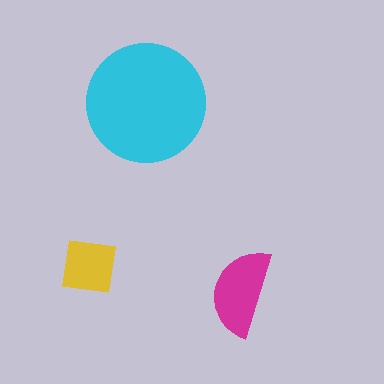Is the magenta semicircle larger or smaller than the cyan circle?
Smaller.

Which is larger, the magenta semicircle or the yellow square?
The magenta semicircle.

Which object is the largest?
The cyan circle.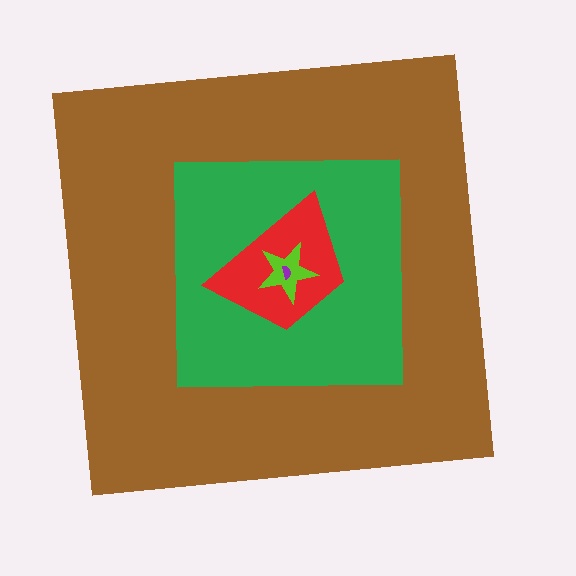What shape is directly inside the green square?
The red trapezoid.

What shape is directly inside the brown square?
The green square.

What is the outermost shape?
The brown square.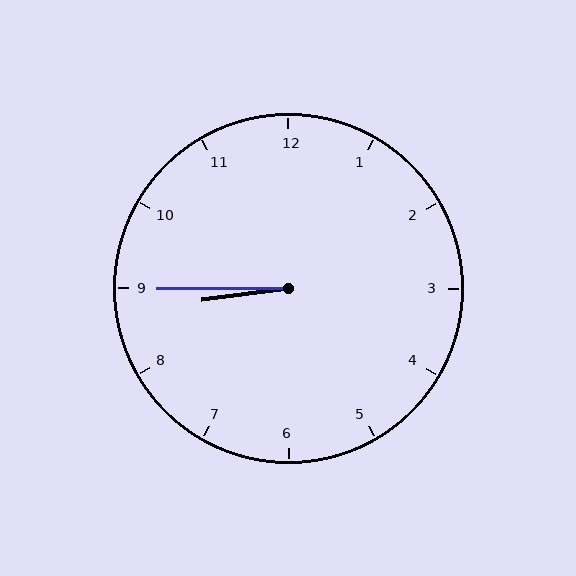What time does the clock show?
8:45.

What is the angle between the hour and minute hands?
Approximately 8 degrees.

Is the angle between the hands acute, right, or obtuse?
It is acute.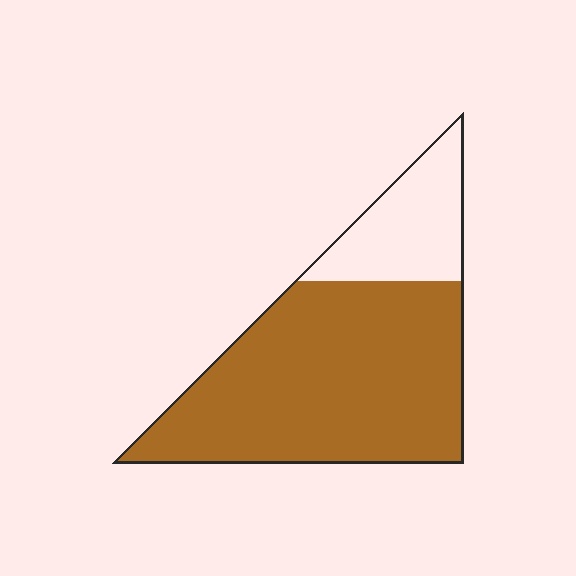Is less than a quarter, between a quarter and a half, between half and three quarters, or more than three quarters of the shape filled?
More than three quarters.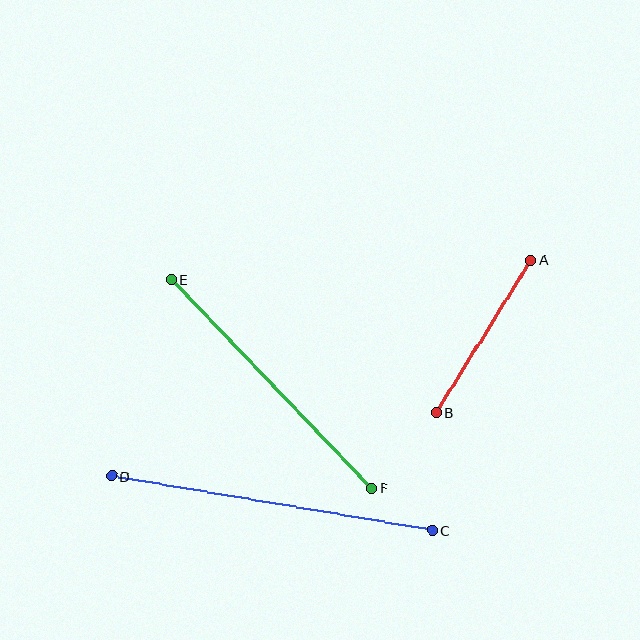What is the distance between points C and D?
The distance is approximately 325 pixels.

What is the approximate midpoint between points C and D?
The midpoint is at approximately (272, 503) pixels.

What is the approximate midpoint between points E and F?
The midpoint is at approximately (272, 384) pixels.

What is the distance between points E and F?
The distance is approximately 291 pixels.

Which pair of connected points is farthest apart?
Points C and D are farthest apart.